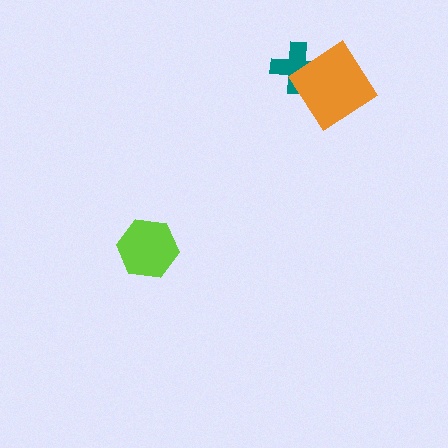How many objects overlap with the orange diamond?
1 object overlaps with the orange diamond.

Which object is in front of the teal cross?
The orange diamond is in front of the teal cross.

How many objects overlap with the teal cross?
1 object overlaps with the teal cross.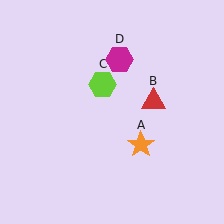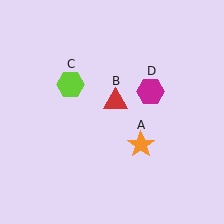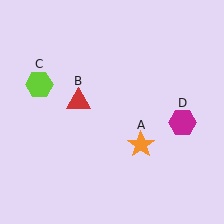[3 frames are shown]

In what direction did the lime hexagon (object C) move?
The lime hexagon (object C) moved left.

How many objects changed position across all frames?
3 objects changed position: red triangle (object B), lime hexagon (object C), magenta hexagon (object D).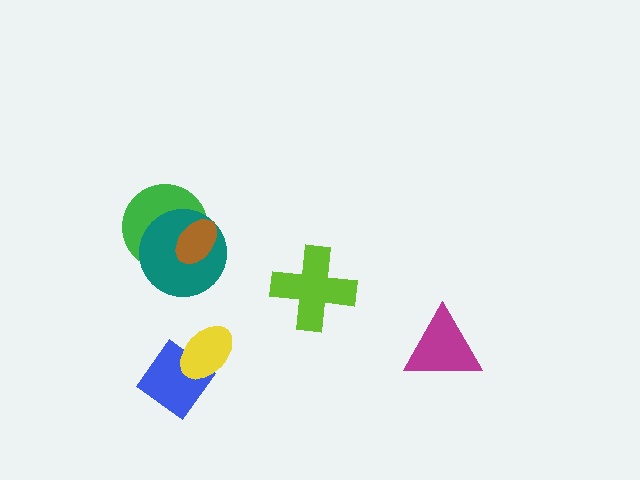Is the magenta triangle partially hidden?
No, no other shape covers it.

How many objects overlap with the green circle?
2 objects overlap with the green circle.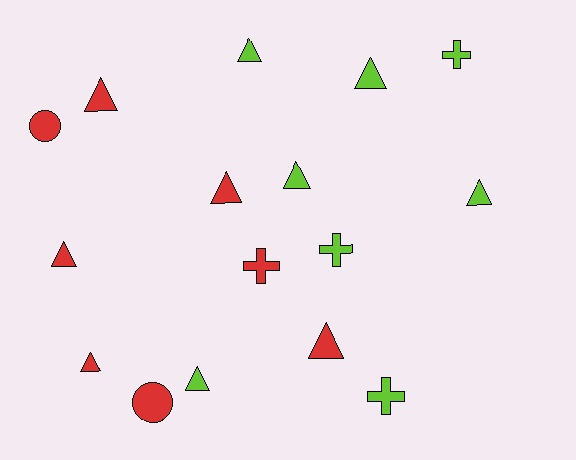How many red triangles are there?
There are 5 red triangles.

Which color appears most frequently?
Lime, with 8 objects.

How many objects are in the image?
There are 16 objects.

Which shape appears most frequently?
Triangle, with 10 objects.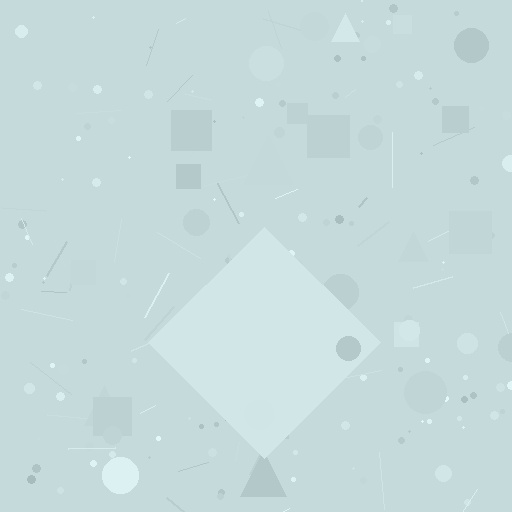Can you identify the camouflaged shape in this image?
The camouflaged shape is a diamond.